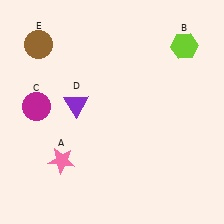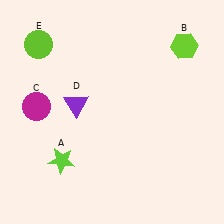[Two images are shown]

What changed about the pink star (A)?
In Image 1, A is pink. In Image 2, it changed to lime.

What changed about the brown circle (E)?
In Image 1, E is brown. In Image 2, it changed to lime.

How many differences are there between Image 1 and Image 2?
There are 2 differences between the two images.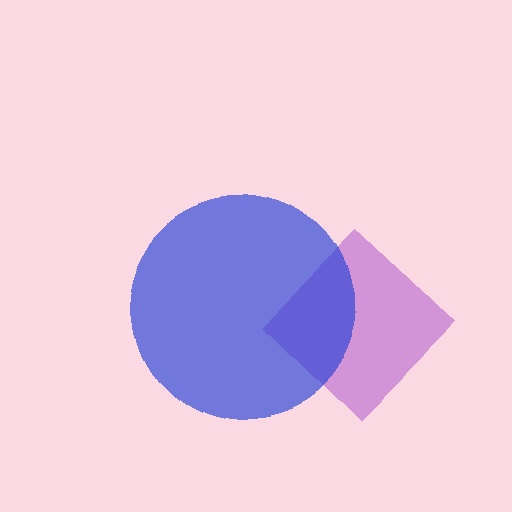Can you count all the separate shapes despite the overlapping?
Yes, there are 2 separate shapes.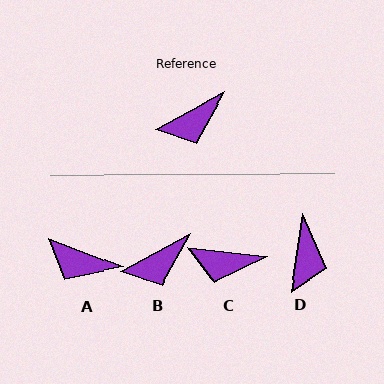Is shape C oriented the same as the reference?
No, it is off by about 35 degrees.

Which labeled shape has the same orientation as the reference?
B.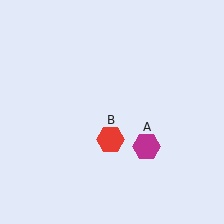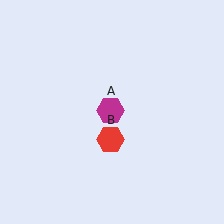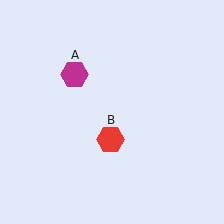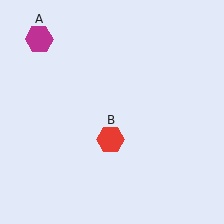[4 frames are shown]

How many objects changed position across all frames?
1 object changed position: magenta hexagon (object A).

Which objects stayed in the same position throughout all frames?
Red hexagon (object B) remained stationary.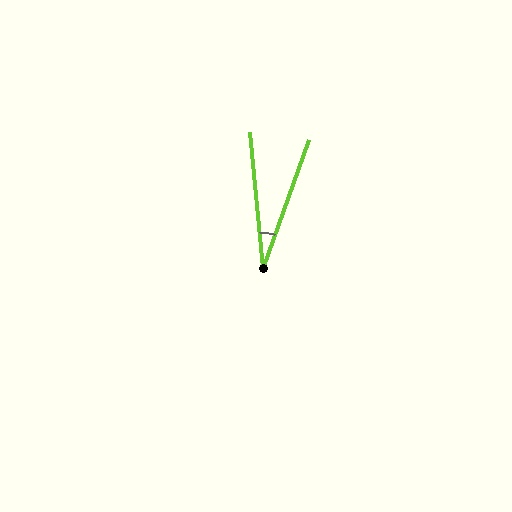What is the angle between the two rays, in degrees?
Approximately 25 degrees.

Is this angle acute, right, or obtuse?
It is acute.